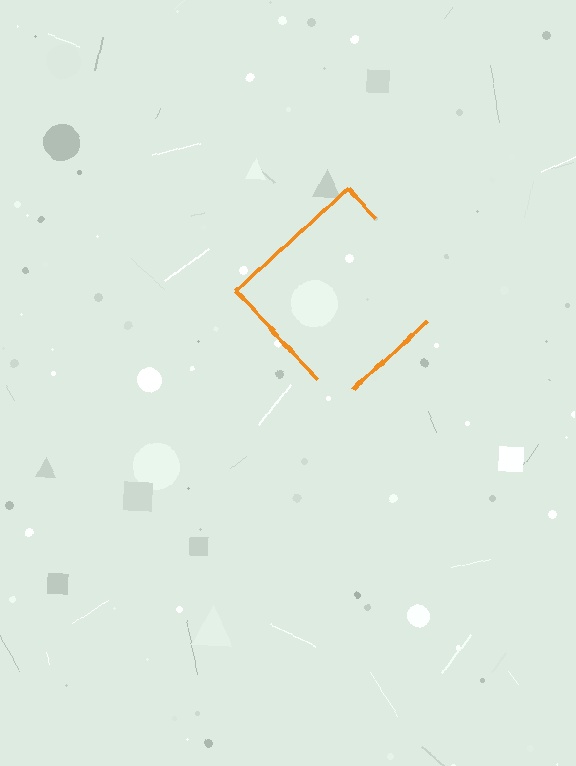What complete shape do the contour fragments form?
The contour fragments form a diamond.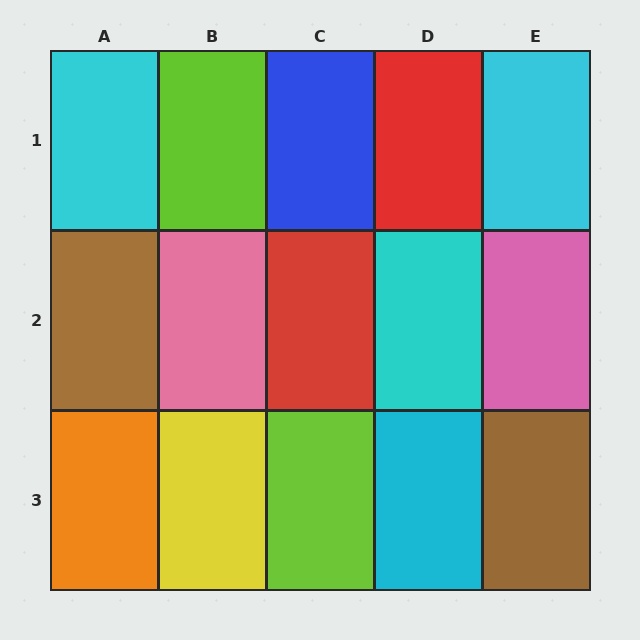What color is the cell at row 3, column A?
Orange.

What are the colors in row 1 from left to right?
Cyan, lime, blue, red, cyan.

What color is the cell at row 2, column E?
Pink.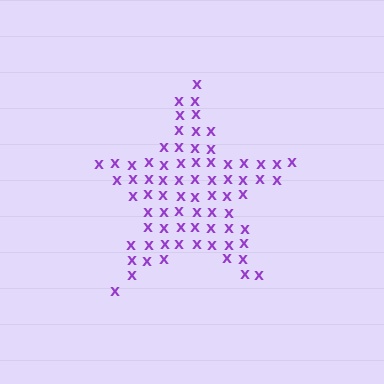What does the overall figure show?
The overall figure shows a star.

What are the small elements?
The small elements are letter X's.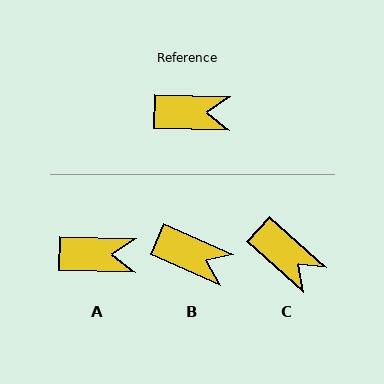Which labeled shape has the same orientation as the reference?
A.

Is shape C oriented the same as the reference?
No, it is off by about 40 degrees.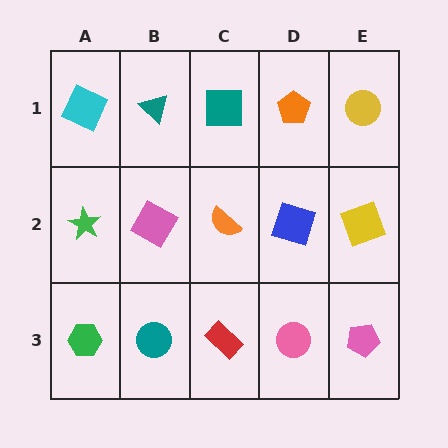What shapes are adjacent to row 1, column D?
A blue square (row 2, column D), a teal square (row 1, column C), a yellow circle (row 1, column E).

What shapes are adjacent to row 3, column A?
A green star (row 2, column A), a teal circle (row 3, column B).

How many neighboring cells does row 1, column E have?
2.